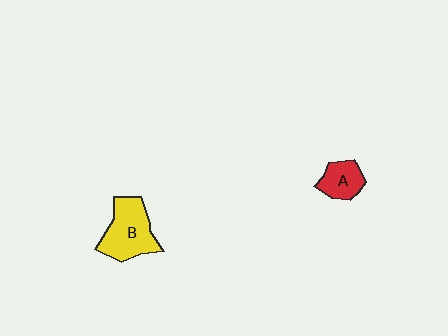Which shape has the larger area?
Shape B (yellow).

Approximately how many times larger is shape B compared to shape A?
Approximately 1.9 times.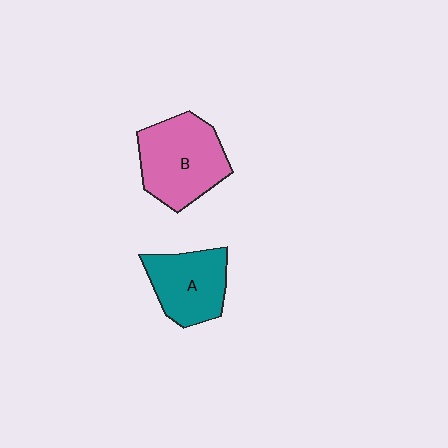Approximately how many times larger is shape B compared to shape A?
Approximately 1.3 times.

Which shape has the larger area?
Shape B (pink).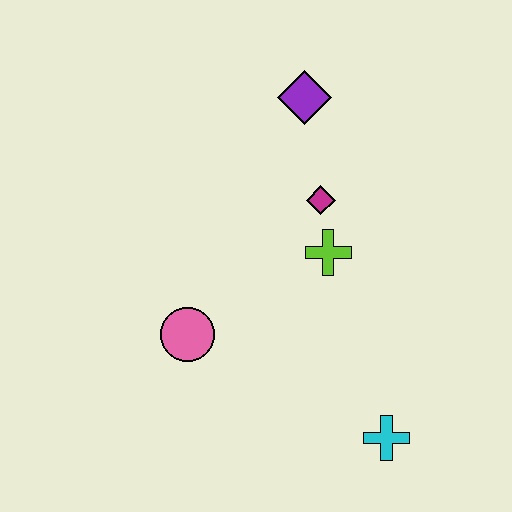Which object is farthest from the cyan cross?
The purple diamond is farthest from the cyan cross.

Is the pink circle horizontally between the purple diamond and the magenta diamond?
No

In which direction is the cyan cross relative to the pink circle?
The cyan cross is to the right of the pink circle.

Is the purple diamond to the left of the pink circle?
No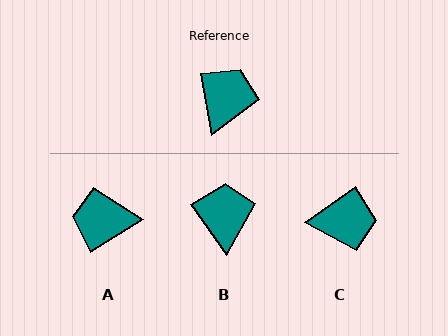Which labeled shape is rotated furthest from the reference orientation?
A, about 111 degrees away.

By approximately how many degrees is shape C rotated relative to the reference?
Approximately 65 degrees clockwise.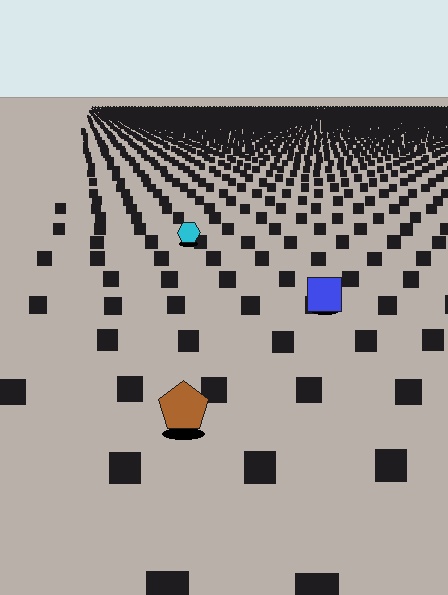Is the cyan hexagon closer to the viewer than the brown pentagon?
No. The brown pentagon is closer — you can tell from the texture gradient: the ground texture is coarser near it.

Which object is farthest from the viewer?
The cyan hexagon is farthest from the viewer. It appears smaller and the ground texture around it is denser.